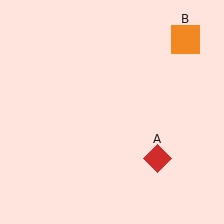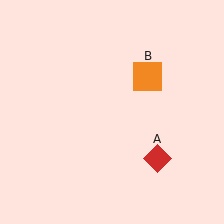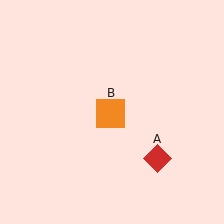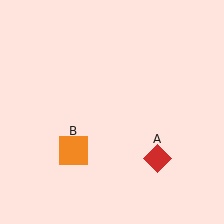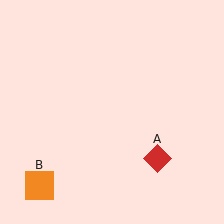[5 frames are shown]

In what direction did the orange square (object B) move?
The orange square (object B) moved down and to the left.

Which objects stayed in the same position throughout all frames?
Red diamond (object A) remained stationary.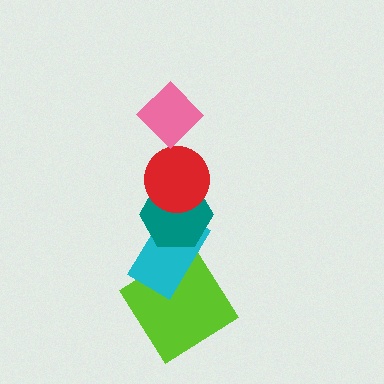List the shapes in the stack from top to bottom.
From top to bottom: the pink diamond, the red circle, the teal hexagon, the cyan rectangle, the lime diamond.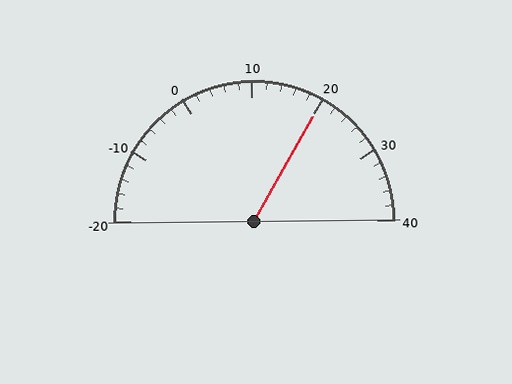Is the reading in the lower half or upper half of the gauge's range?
The reading is in the upper half of the range (-20 to 40).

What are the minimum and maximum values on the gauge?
The gauge ranges from -20 to 40.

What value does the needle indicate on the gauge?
The needle indicates approximately 20.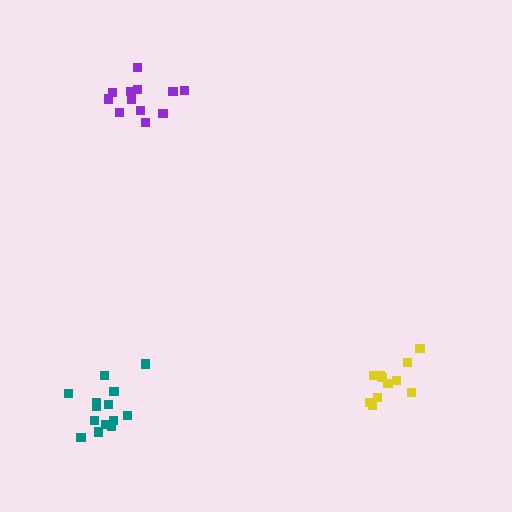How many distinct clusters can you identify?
There are 3 distinct clusters.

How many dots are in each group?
Group 1: 11 dots, Group 2: 12 dots, Group 3: 14 dots (37 total).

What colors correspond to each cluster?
The clusters are colored: yellow, purple, teal.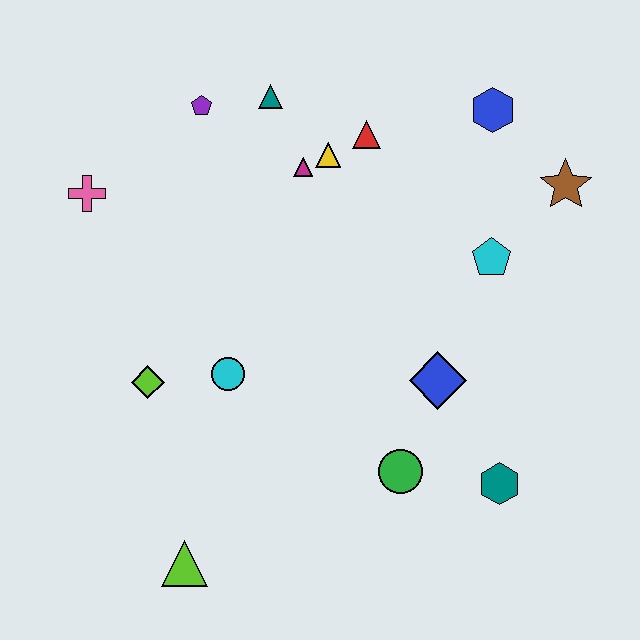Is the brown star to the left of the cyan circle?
No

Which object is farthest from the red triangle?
The lime triangle is farthest from the red triangle.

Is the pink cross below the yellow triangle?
Yes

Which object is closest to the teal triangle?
The purple pentagon is closest to the teal triangle.